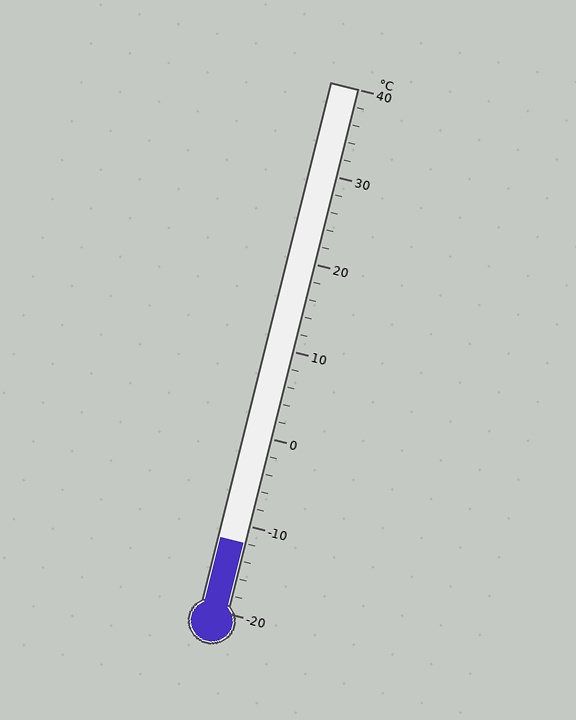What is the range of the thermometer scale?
The thermometer scale ranges from -20°C to 40°C.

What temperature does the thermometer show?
The thermometer shows approximately -12°C.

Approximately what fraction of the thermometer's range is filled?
The thermometer is filled to approximately 15% of its range.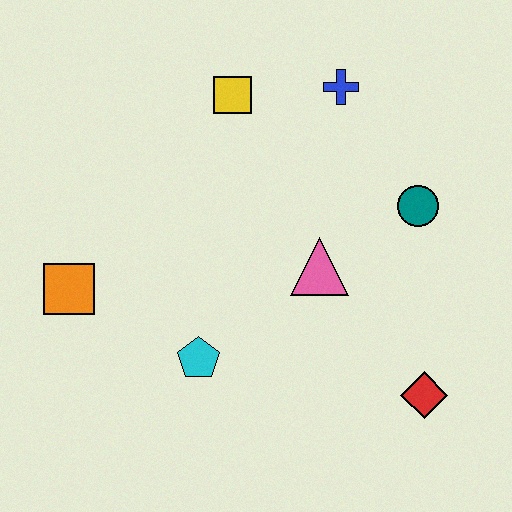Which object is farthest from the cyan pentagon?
The blue cross is farthest from the cyan pentagon.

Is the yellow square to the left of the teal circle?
Yes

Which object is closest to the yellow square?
The blue cross is closest to the yellow square.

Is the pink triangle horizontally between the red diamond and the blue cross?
No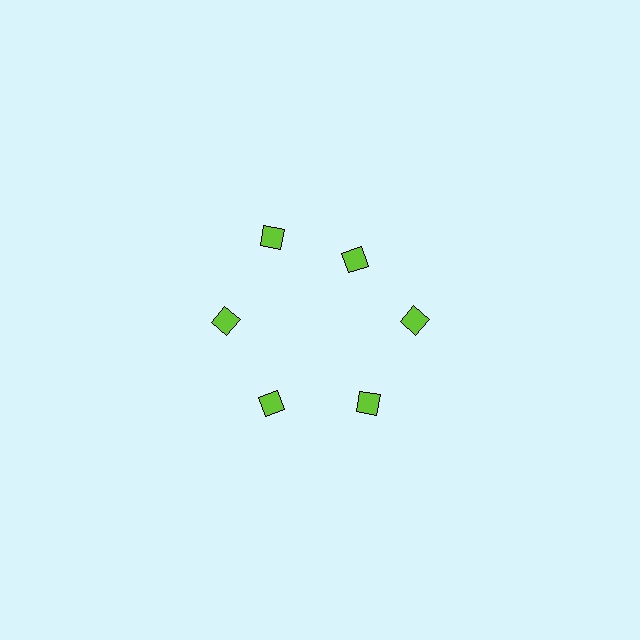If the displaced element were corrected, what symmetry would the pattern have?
It would have 6-fold rotational symmetry — the pattern would map onto itself every 60 degrees.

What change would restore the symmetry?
The symmetry would be restored by moving it outward, back onto the ring so that all 6 diamonds sit at equal angles and equal distance from the center.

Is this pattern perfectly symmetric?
No. The 6 lime diamonds are arranged in a ring, but one element near the 1 o'clock position is pulled inward toward the center, breaking the 6-fold rotational symmetry.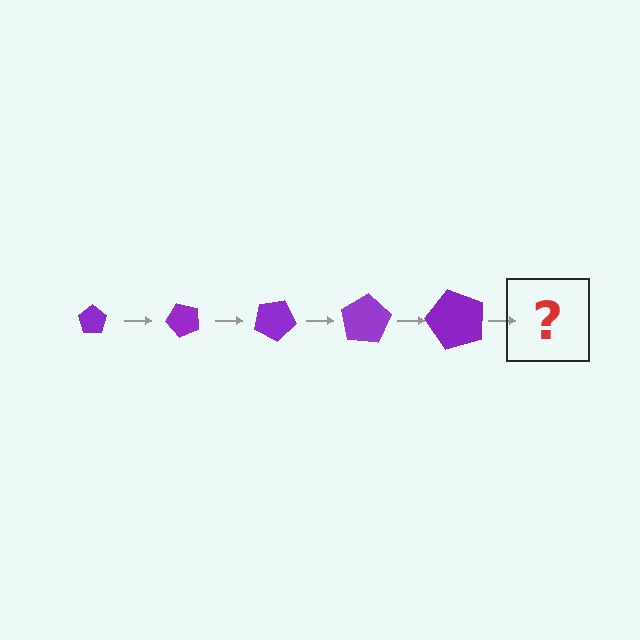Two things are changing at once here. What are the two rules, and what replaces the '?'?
The two rules are that the pentagon grows larger each step and it rotates 50 degrees each step. The '?' should be a pentagon, larger than the previous one and rotated 250 degrees from the start.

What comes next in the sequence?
The next element should be a pentagon, larger than the previous one and rotated 250 degrees from the start.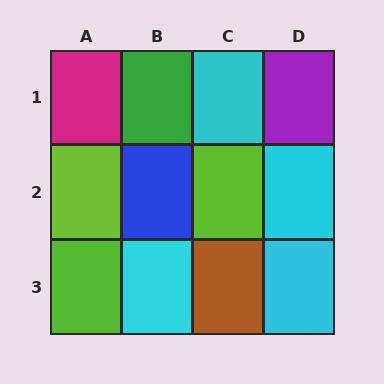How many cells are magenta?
1 cell is magenta.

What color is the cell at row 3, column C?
Brown.